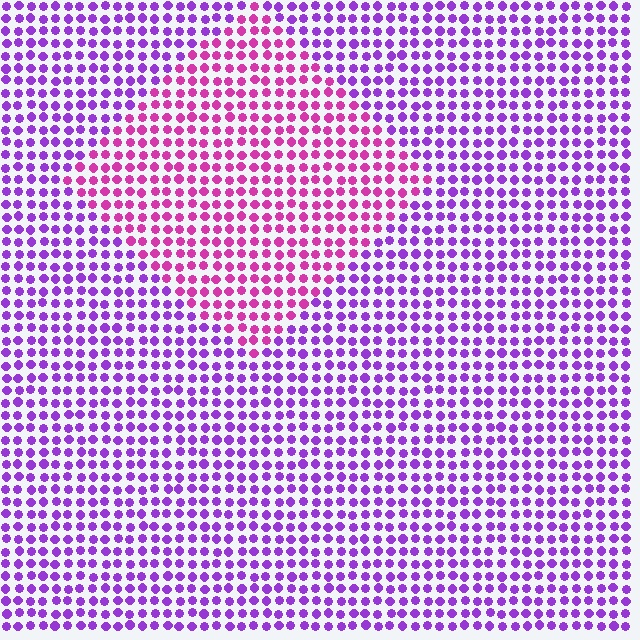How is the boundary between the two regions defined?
The boundary is defined purely by a slight shift in hue (about 40 degrees). Spacing, size, and orientation are identical on both sides.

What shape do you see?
I see a diamond.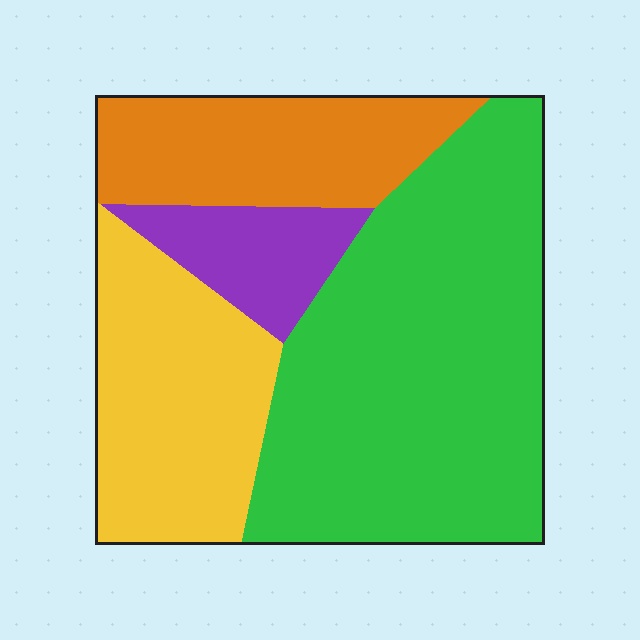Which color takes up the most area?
Green, at roughly 50%.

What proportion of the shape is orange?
Orange takes up about one fifth (1/5) of the shape.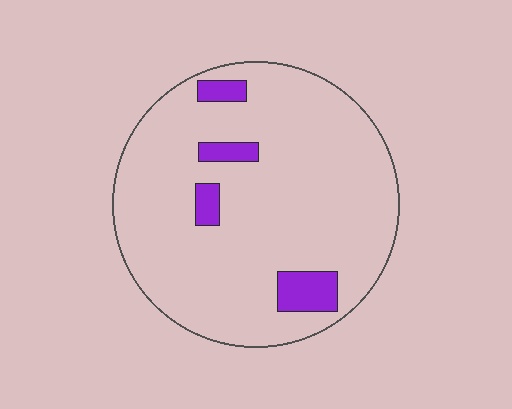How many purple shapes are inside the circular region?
4.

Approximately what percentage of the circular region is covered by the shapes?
Approximately 10%.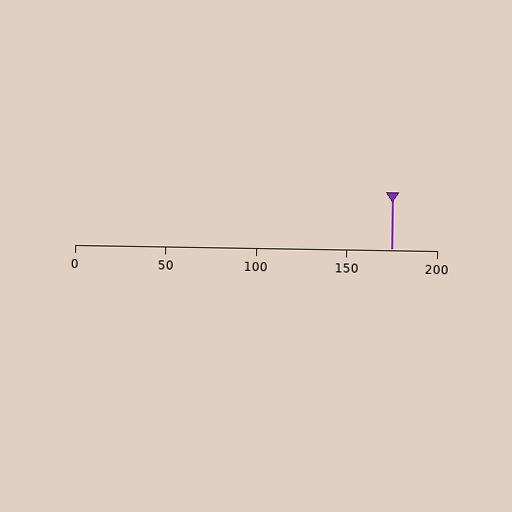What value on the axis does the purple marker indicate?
The marker indicates approximately 175.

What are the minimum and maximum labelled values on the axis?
The axis runs from 0 to 200.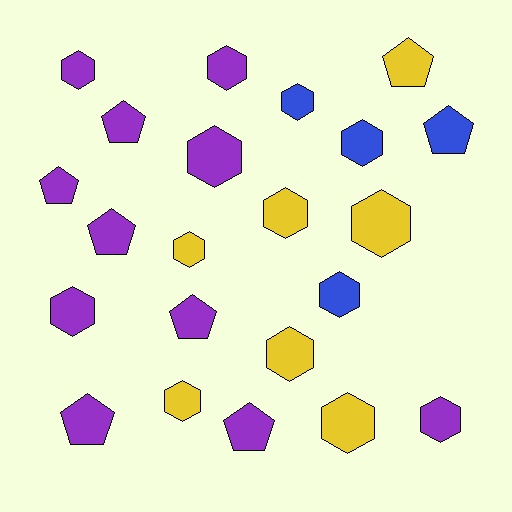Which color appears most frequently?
Purple, with 11 objects.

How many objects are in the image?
There are 22 objects.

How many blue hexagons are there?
There are 3 blue hexagons.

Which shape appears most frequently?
Hexagon, with 14 objects.